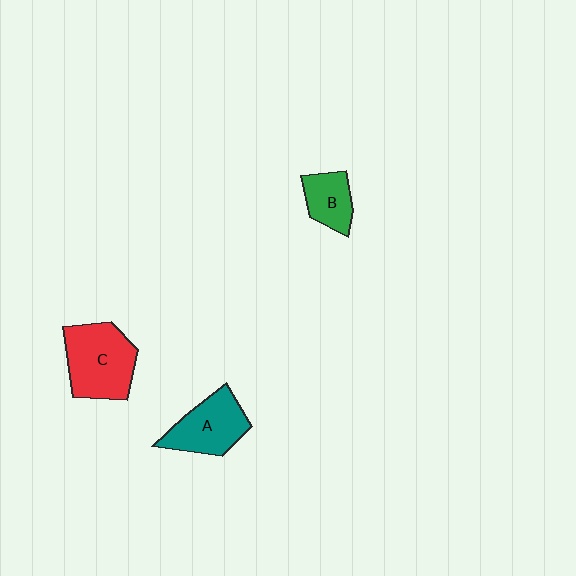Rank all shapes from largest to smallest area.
From largest to smallest: C (red), A (teal), B (green).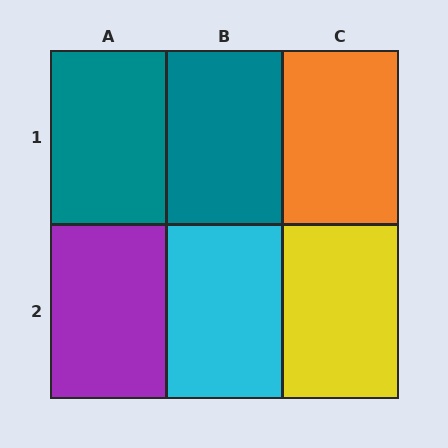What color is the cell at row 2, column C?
Yellow.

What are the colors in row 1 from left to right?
Teal, teal, orange.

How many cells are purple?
1 cell is purple.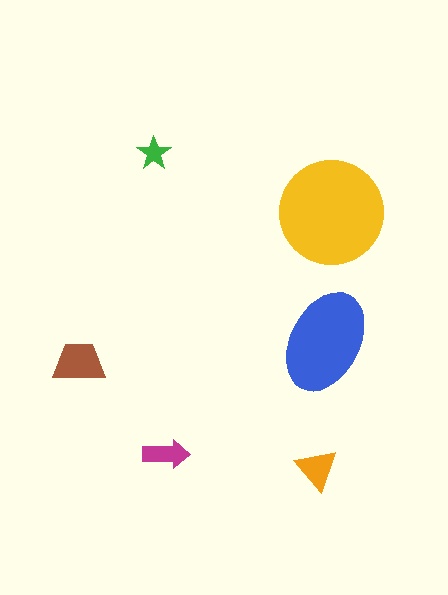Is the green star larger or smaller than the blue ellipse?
Smaller.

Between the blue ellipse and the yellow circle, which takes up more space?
The yellow circle.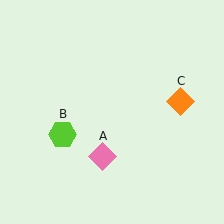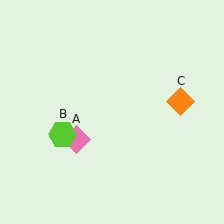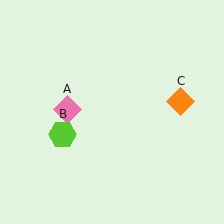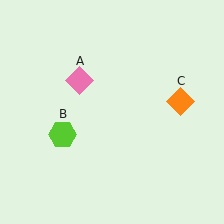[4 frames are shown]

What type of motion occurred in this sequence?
The pink diamond (object A) rotated clockwise around the center of the scene.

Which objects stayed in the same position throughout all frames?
Lime hexagon (object B) and orange diamond (object C) remained stationary.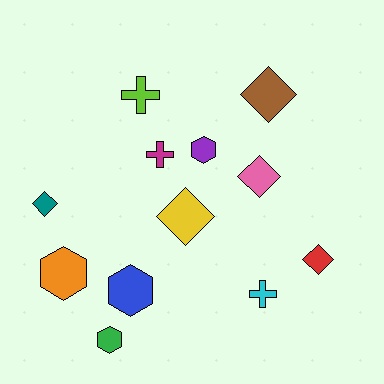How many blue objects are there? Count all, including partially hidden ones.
There is 1 blue object.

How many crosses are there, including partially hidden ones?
There are 3 crosses.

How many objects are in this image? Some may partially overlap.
There are 12 objects.